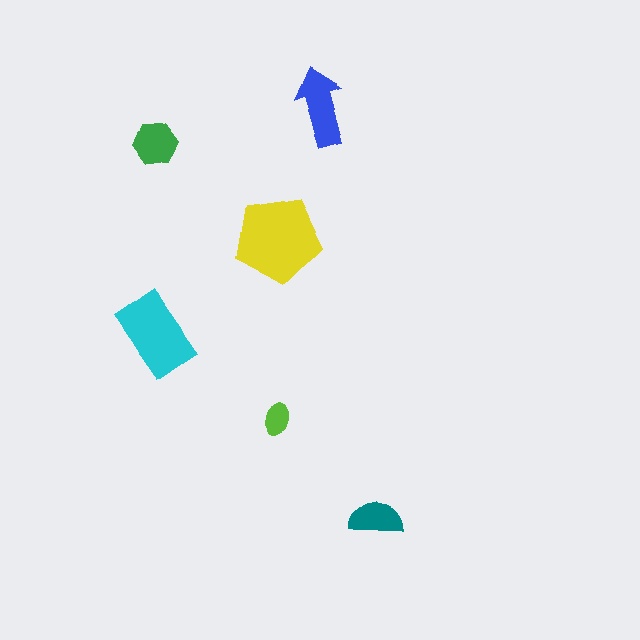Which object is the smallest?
The lime ellipse.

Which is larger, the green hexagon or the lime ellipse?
The green hexagon.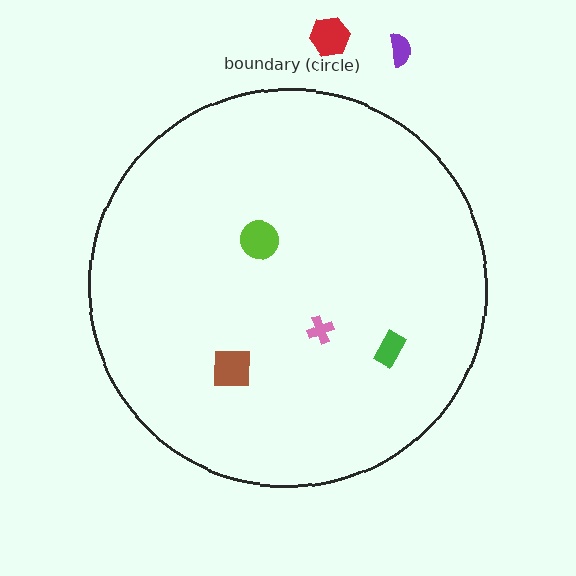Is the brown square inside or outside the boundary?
Inside.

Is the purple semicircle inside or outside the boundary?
Outside.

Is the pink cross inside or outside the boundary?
Inside.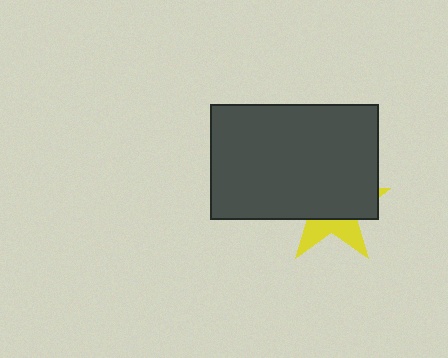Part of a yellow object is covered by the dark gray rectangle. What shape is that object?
It is a star.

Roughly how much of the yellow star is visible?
A small part of it is visible (roughly 33%).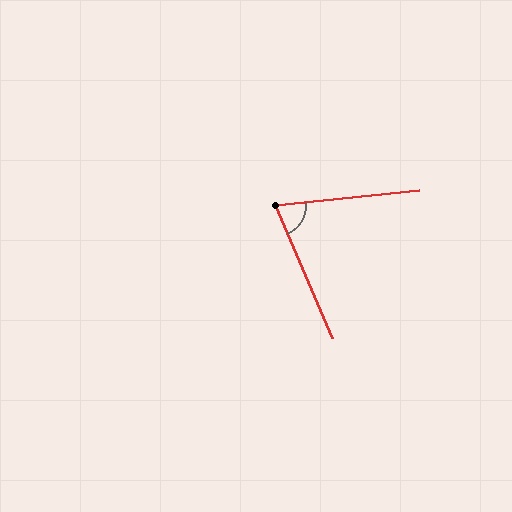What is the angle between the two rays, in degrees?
Approximately 73 degrees.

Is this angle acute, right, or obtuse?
It is acute.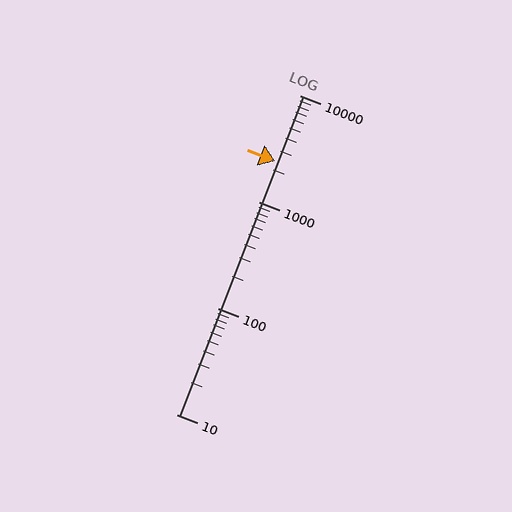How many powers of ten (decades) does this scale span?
The scale spans 3 decades, from 10 to 10000.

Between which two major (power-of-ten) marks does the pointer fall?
The pointer is between 1000 and 10000.